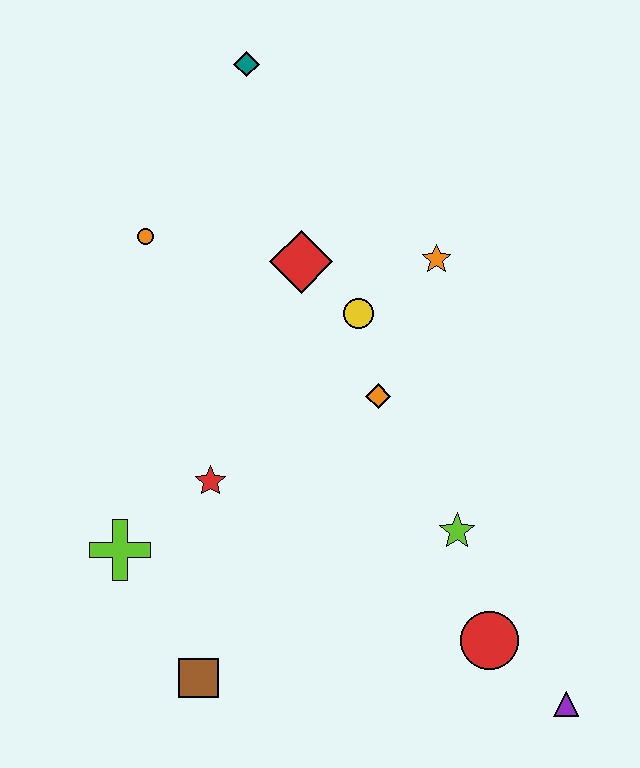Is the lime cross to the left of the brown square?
Yes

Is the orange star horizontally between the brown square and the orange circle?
No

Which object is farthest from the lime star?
The teal diamond is farthest from the lime star.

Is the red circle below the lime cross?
Yes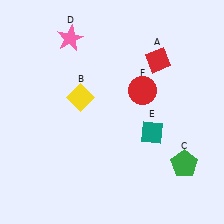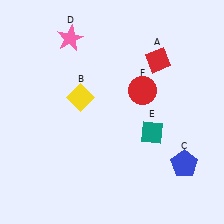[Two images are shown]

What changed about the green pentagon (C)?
In Image 1, C is green. In Image 2, it changed to blue.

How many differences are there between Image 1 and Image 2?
There is 1 difference between the two images.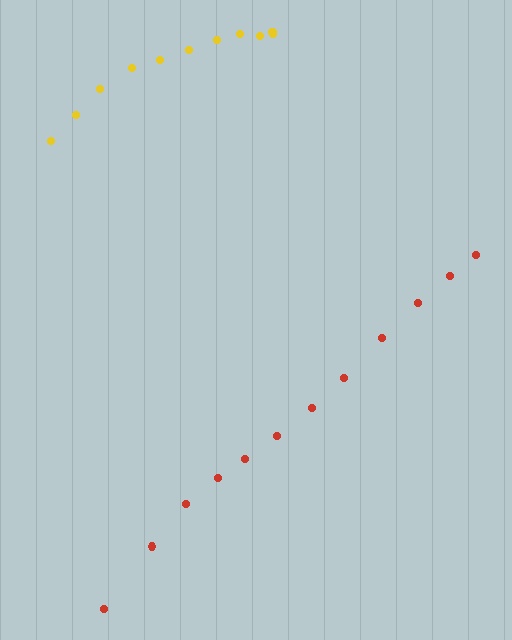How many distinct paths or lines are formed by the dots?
There are 2 distinct paths.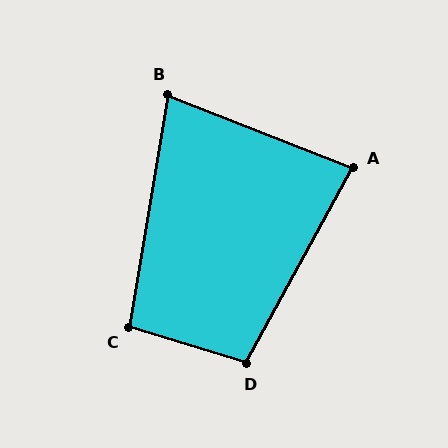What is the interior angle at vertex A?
Approximately 83 degrees (acute).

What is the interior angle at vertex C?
Approximately 97 degrees (obtuse).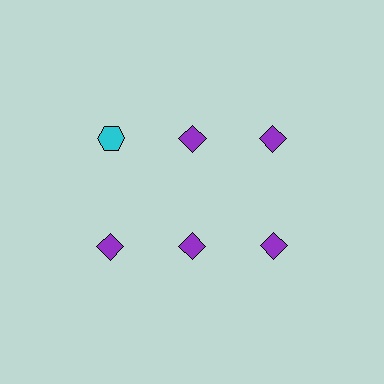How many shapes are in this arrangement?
There are 6 shapes arranged in a grid pattern.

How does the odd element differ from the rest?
It differs in both color (cyan instead of purple) and shape (hexagon instead of diamond).